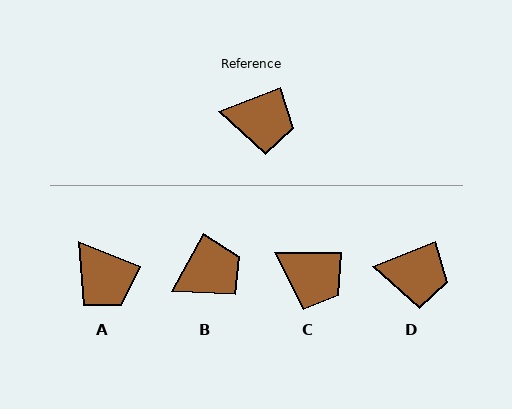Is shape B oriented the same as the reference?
No, it is off by about 40 degrees.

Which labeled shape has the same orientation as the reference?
D.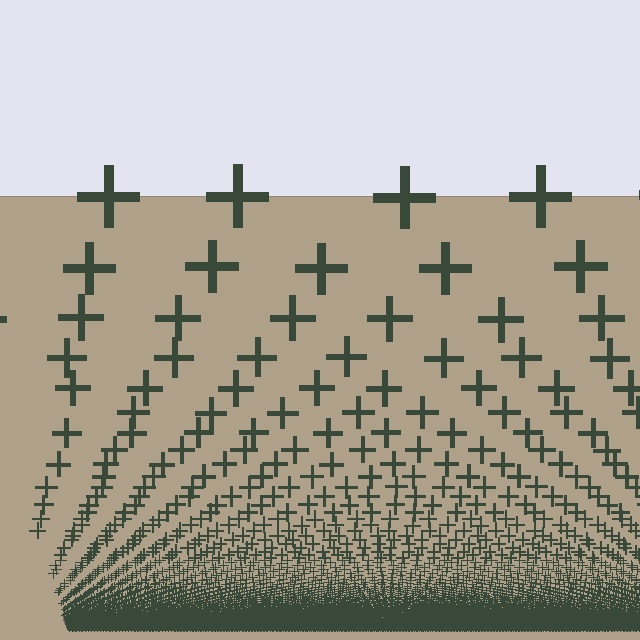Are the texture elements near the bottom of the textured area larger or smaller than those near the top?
Smaller. The gradient is inverted — elements near the bottom are smaller and denser.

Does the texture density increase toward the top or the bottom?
Density increases toward the bottom.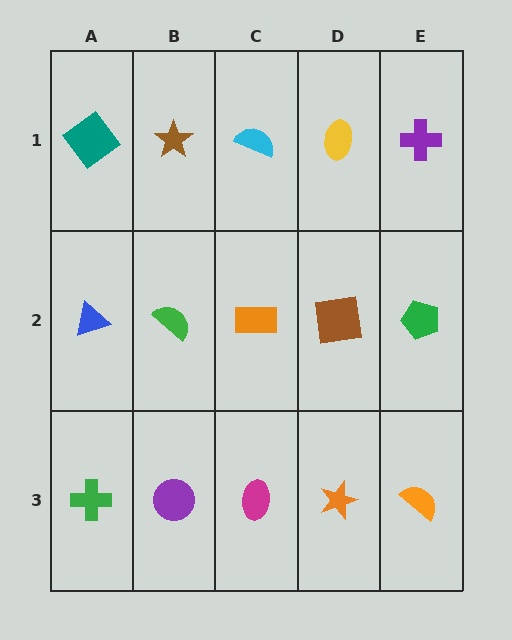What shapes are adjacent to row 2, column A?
A teal diamond (row 1, column A), a green cross (row 3, column A), a green semicircle (row 2, column B).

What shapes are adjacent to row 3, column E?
A green pentagon (row 2, column E), an orange star (row 3, column D).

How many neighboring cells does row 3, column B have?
3.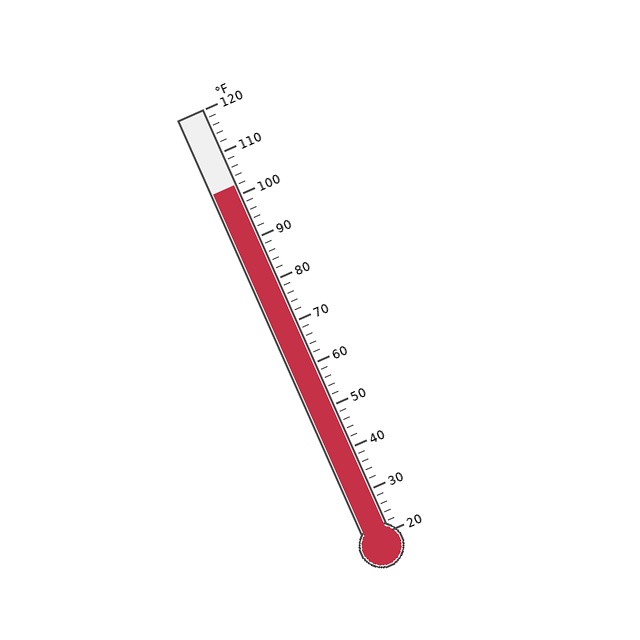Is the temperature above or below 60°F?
The temperature is above 60°F.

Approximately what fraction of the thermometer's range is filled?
The thermometer is filled to approximately 80% of its range.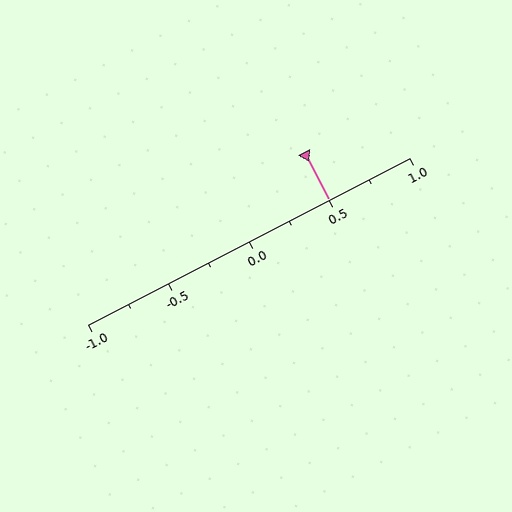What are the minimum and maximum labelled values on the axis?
The axis runs from -1.0 to 1.0.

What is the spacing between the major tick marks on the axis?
The major ticks are spaced 0.5 apart.